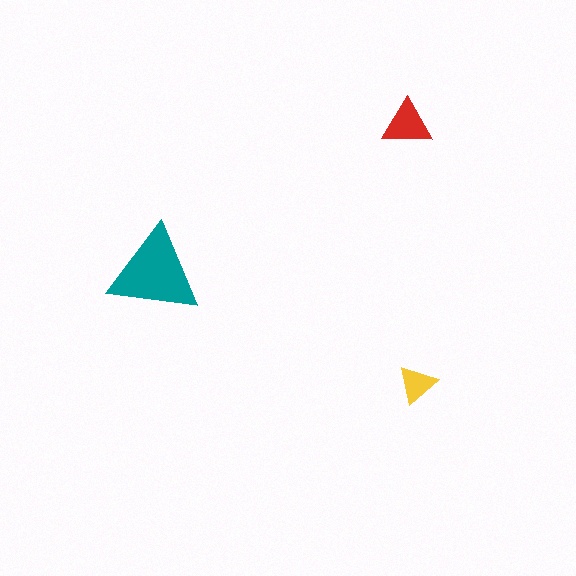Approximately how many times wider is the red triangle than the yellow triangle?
About 1.5 times wider.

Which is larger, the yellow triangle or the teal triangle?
The teal one.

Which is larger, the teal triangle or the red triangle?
The teal one.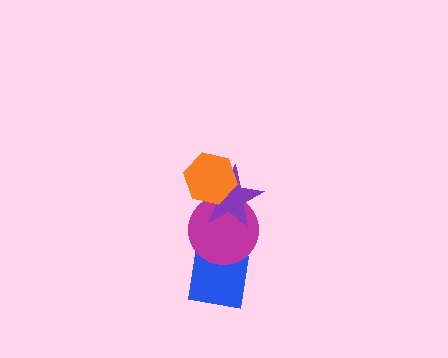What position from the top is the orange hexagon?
The orange hexagon is 1st from the top.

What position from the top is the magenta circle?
The magenta circle is 3rd from the top.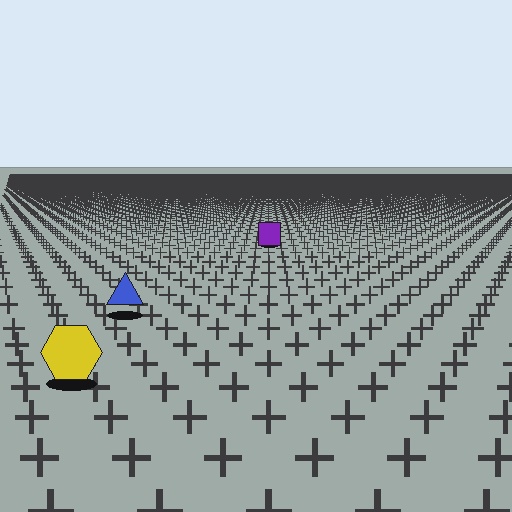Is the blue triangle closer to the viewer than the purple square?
Yes. The blue triangle is closer — you can tell from the texture gradient: the ground texture is coarser near it.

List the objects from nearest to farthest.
From nearest to farthest: the yellow hexagon, the blue triangle, the purple square.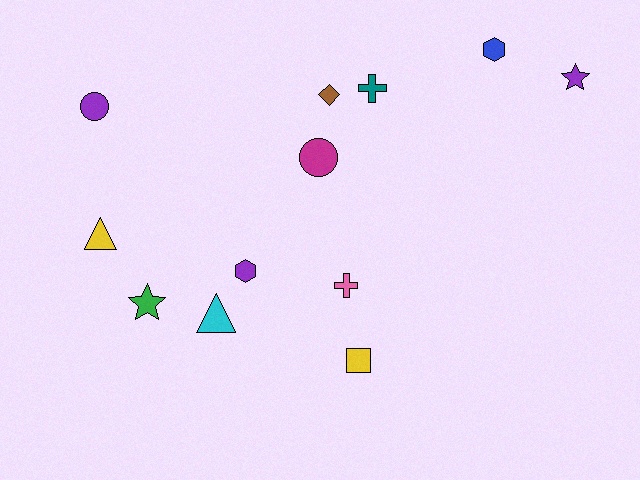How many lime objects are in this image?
There are no lime objects.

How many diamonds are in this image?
There is 1 diamond.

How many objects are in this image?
There are 12 objects.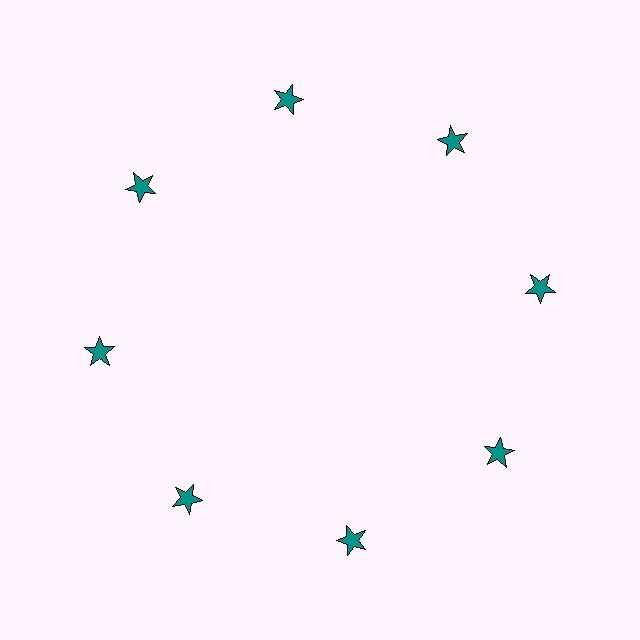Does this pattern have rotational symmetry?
Yes, this pattern has 8-fold rotational symmetry. It looks the same after rotating 45 degrees around the center.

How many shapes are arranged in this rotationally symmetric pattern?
There are 8 shapes, arranged in 8 groups of 1.